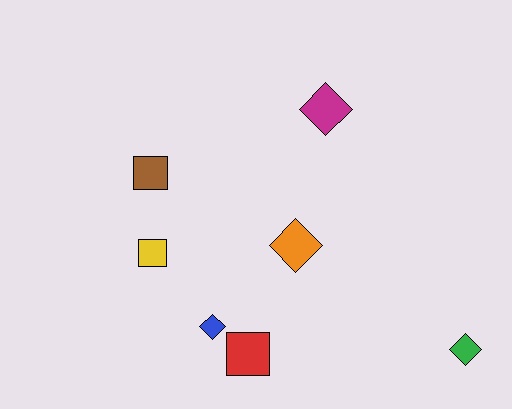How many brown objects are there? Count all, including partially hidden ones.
There is 1 brown object.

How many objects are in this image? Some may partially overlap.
There are 7 objects.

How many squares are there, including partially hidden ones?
There are 3 squares.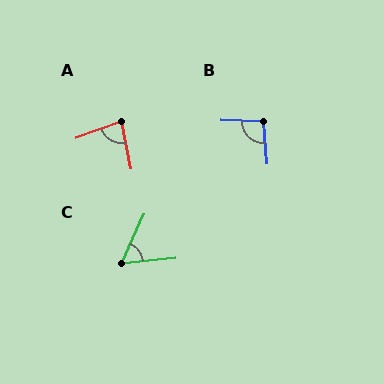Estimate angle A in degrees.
Approximately 81 degrees.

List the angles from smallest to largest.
C (60°), A (81°), B (96°).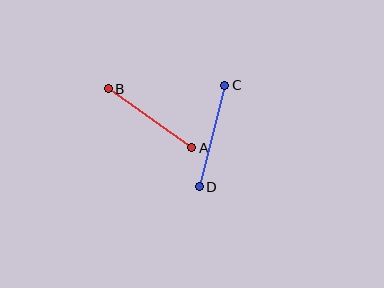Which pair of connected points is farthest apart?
Points C and D are farthest apart.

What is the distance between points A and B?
The distance is approximately 102 pixels.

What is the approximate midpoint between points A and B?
The midpoint is at approximately (150, 118) pixels.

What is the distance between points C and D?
The distance is approximately 105 pixels.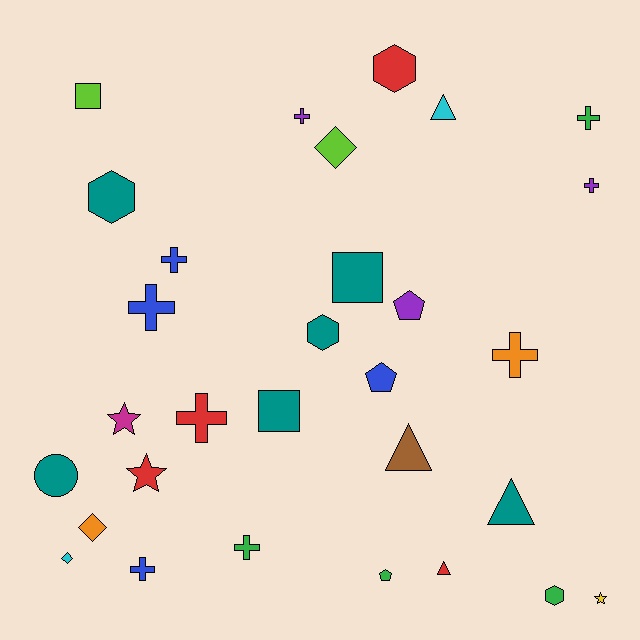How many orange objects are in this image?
There are 2 orange objects.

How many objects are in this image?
There are 30 objects.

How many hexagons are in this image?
There are 4 hexagons.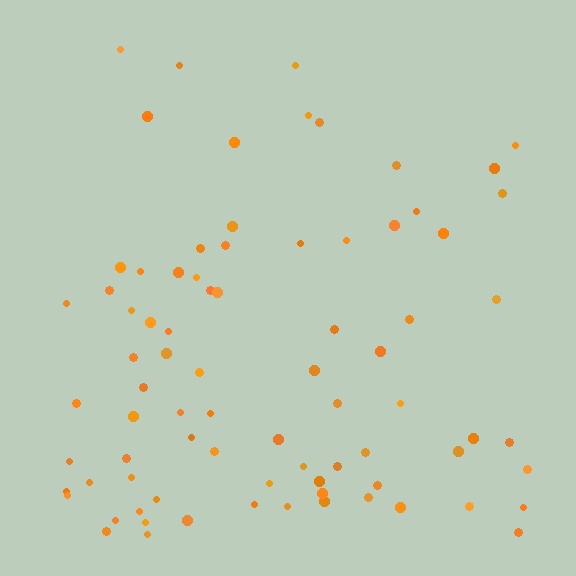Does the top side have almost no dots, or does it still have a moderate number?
Still a moderate number, just noticeably fewer than the bottom.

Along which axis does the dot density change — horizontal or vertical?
Vertical.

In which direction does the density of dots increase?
From top to bottom, with the bottom side densest.